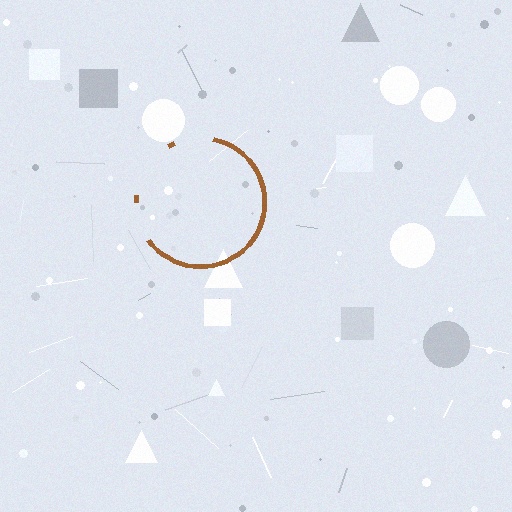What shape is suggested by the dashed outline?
The dashed outline suggests a circle.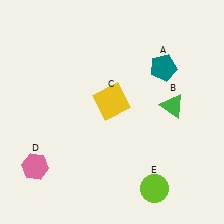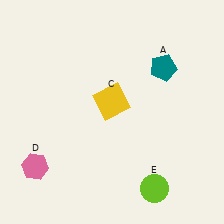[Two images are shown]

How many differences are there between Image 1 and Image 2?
There is 1 difference between the two images.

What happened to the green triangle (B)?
The green triangle (B) was removed in Image 2. It was in the top-right area of Image 1.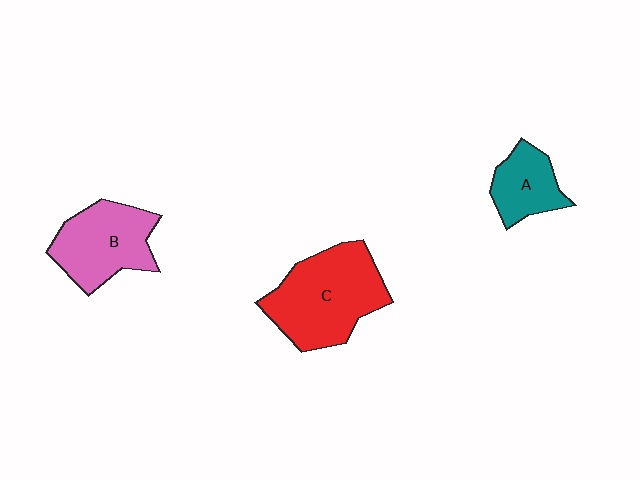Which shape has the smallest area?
Shape A (teal).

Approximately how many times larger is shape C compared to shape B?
Approximately 1.3 times.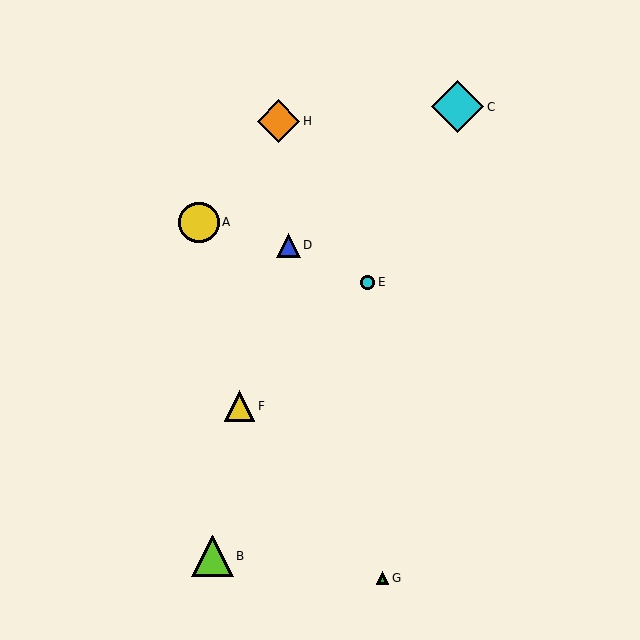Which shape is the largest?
The cyan diamond (labeled C) is the largest.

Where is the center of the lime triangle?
The center of the lime triangle is at (212, 556).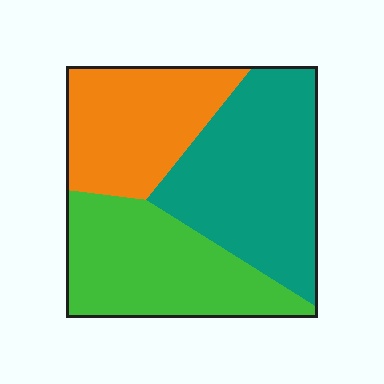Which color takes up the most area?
Teal, at roughly 40%.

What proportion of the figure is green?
Green takes up between a quarter and a half of the figure.